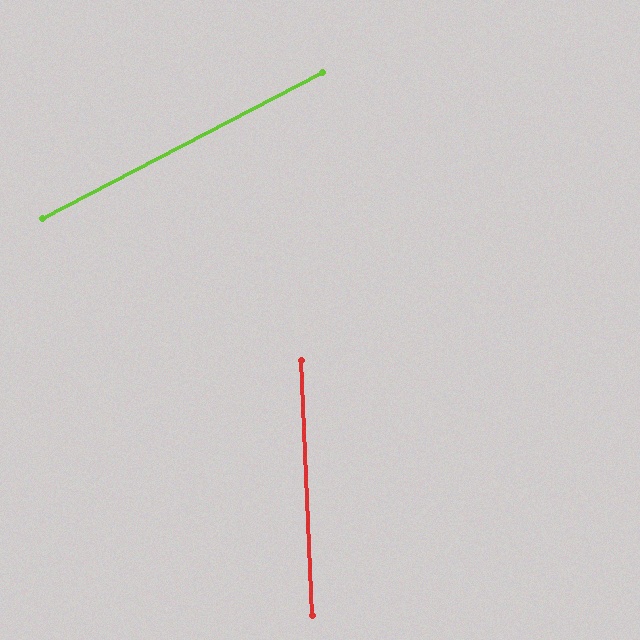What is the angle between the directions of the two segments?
Approximately 65 degrees.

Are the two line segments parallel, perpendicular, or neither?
Neither parallel nor perpendicular — they differ by about 65°.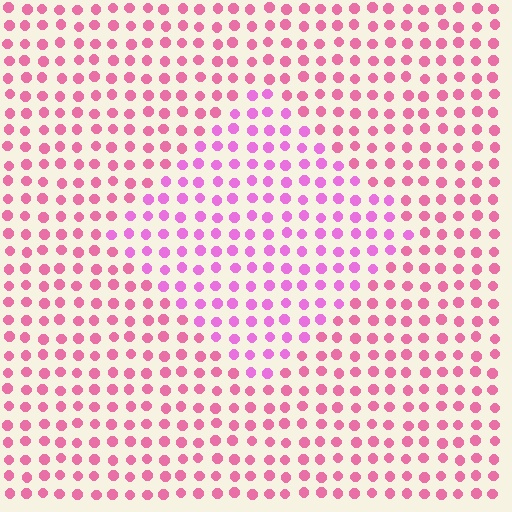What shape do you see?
I see a diamond.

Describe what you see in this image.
The image is filled with small pink elements in a uniform arrangement. A diamond-shaped region is visible where the elements are tinted to a slightly different hue, forming a subtle color boundary.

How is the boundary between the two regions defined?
The boundary is defined purely by a slight shift in hue (about 28 degrees). Spacing, size, and orientation are identical on both sides.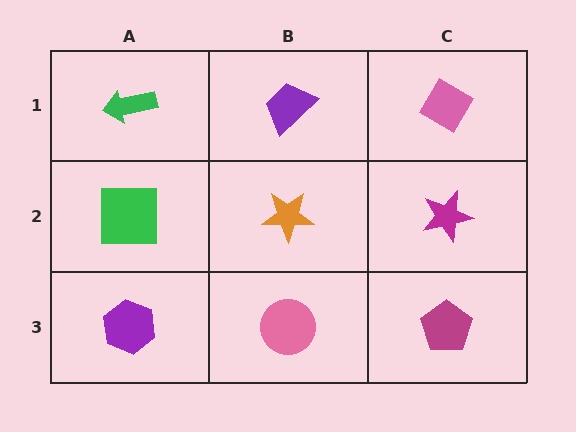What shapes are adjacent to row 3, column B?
An orange star (row 2, column B), a purple hexagon (row 3, column A), a magenta pentagon (row 3, column C).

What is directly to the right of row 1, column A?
A purple trapezoid.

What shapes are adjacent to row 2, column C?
A pink diamond (row 1, column C), a magenta pentagon (row 3, column C), an orange star (row 2, column B).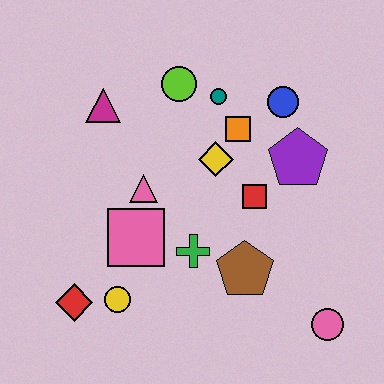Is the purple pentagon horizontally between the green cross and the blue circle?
No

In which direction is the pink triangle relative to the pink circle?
The pink triangle is to the left of the pink circle.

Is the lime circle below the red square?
No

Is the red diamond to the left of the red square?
Yes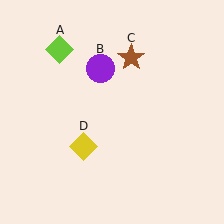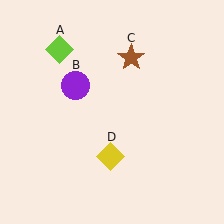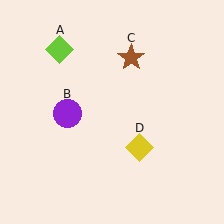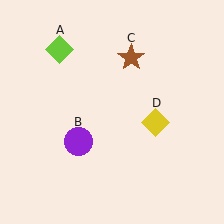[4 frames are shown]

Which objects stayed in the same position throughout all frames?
Lime diamond (object A) and brown star (object C) remained stationary.